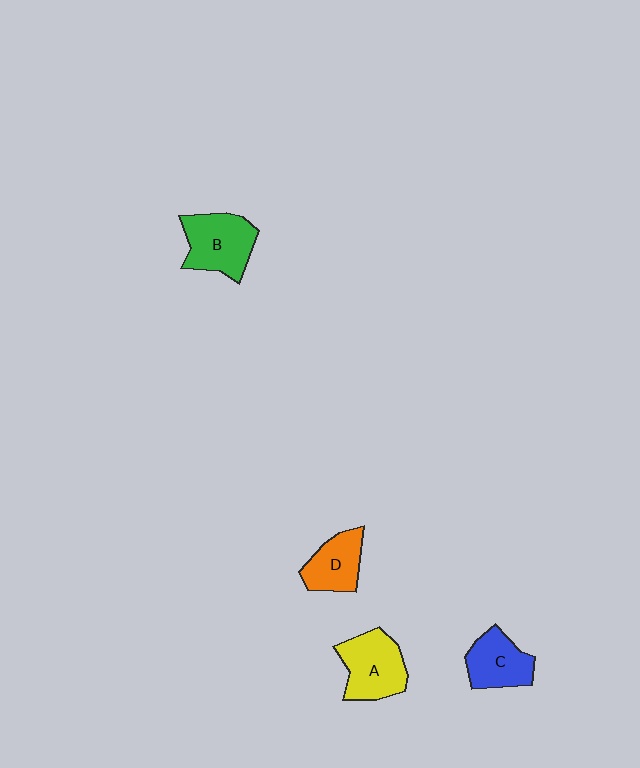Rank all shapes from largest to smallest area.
From largest to smallest: B (green), A (yellow), C (blue), D (orange).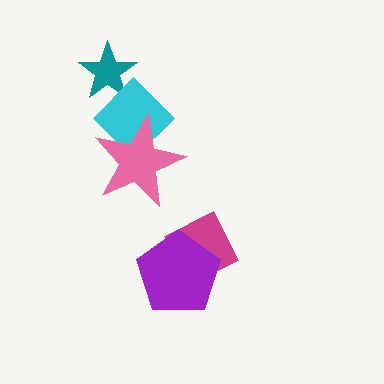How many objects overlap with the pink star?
1 object overlaps with the pink star.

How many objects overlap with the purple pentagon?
1 object overlaps with the purple pentagon.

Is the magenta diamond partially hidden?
Yes, it is partially covered by another shape.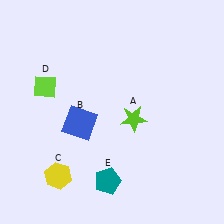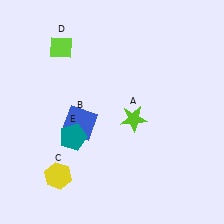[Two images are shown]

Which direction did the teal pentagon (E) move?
The teal pentagon (E) moved up.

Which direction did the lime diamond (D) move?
The lime diamond (D) moved up.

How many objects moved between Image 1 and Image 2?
2 objects moved between the two images.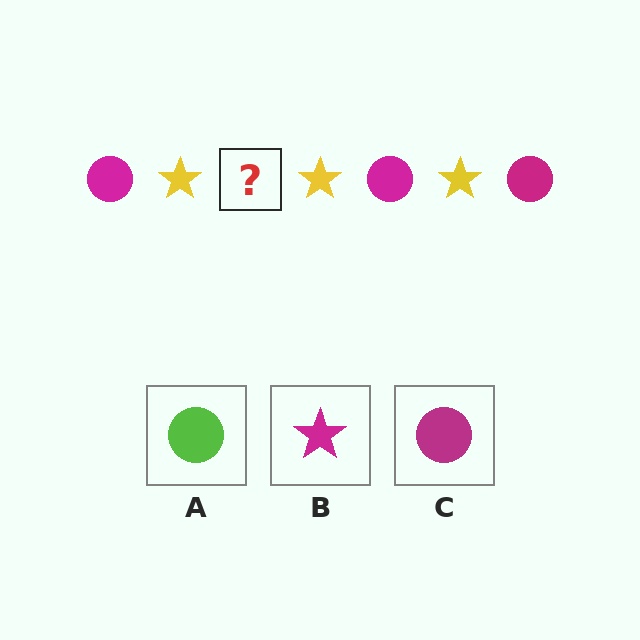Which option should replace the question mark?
Option C.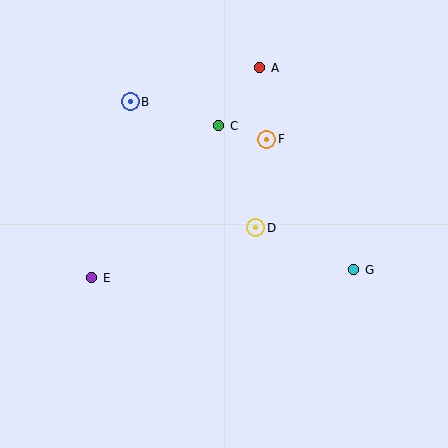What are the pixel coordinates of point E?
Point E is at (92, 278).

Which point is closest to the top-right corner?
Point A is closest to the top-right corner.